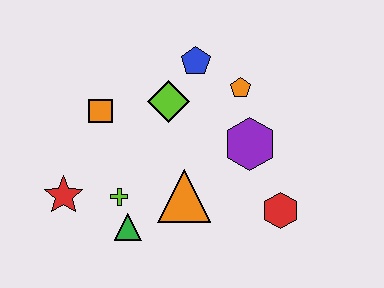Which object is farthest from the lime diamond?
The red hexagon is farthest from the lime diamond.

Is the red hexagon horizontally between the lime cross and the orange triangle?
No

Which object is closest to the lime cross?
The green triangle is closest to the lime cross.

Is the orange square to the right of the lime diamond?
No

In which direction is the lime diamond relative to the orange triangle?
The lime diamond is above the orange triangle.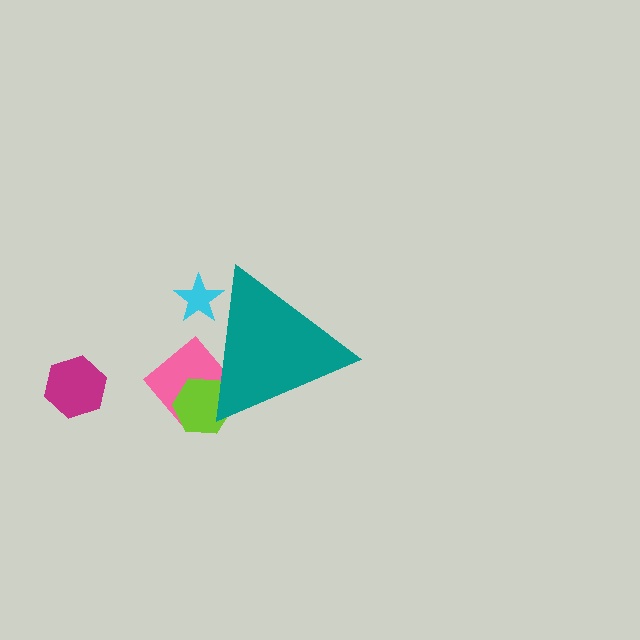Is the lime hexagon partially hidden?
Yes, the lime hexagon is partially hidden behind the teal triangle.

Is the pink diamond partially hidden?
Yes, the pink diamond is partially hidden behind the teal triangle.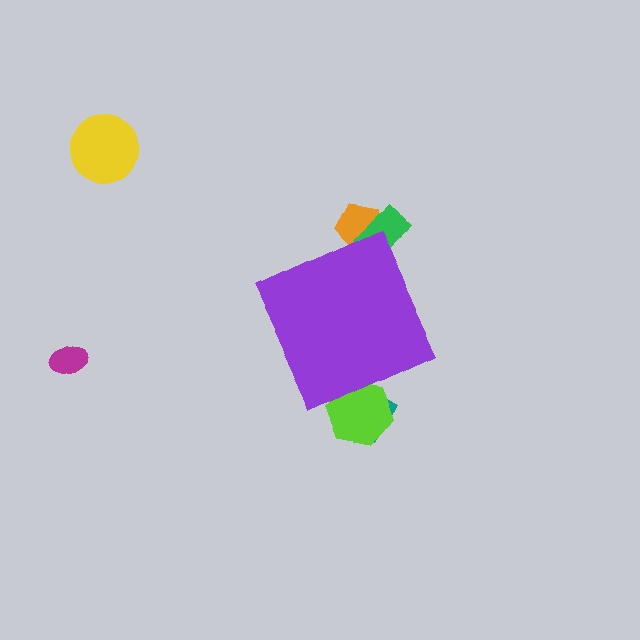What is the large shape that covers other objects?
A purple diamond.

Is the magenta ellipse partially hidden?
No, the magenta ellipse is fully visible.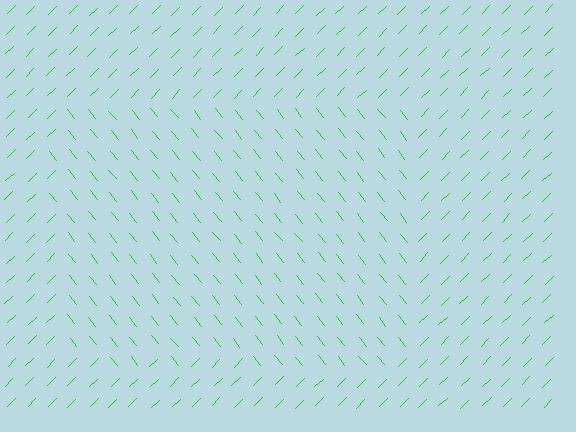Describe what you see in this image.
The image is filled with small green line segments. A rectangle region in the image has lines oriented differently from the surrounding lines, creating a visible texture boundary.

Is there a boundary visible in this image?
Yes, there is a texture boundary formed by a change in line orientation.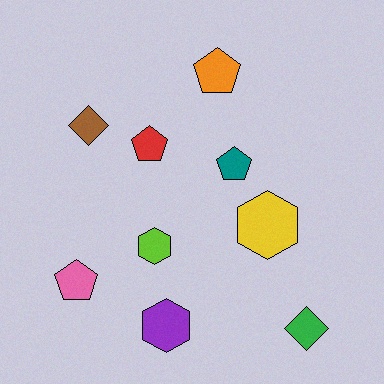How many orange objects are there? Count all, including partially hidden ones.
There is 1 orange object.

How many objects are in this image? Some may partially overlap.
There are 9 objects.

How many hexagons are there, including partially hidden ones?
There are 3 hexagons.